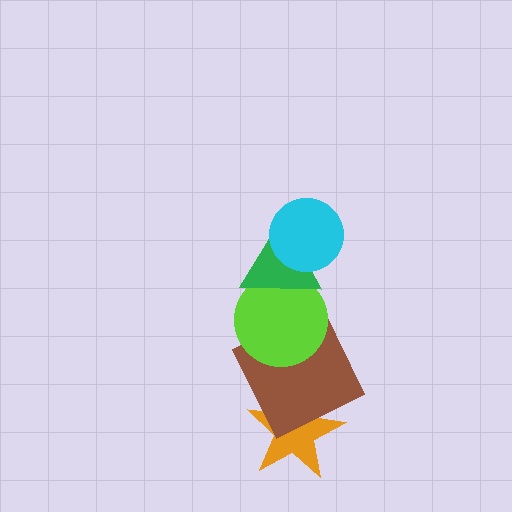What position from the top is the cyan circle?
The cyan circle is 1st from the top.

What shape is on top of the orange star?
The brown square is on top of the orange star.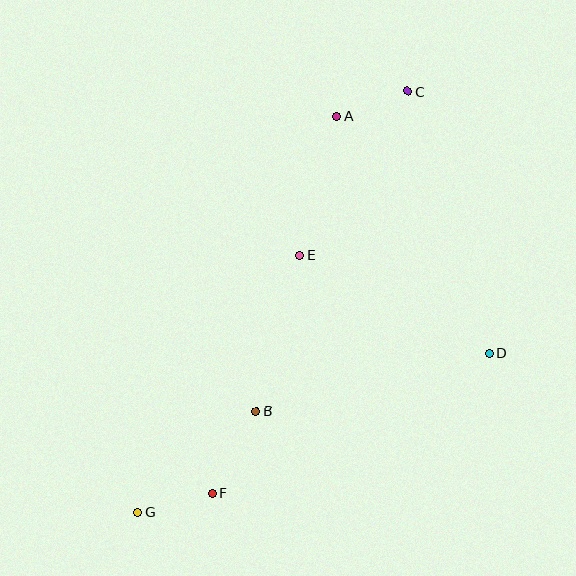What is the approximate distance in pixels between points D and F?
The distance between D and F is approximately 310 pixels.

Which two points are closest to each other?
Points A and C are closest to each other.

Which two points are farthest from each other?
Points C and G are farthest from each other.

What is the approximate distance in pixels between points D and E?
The distance between D and E is approximately 213 pixels.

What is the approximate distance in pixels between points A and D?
The distance between A and D is approximately 282 pixels.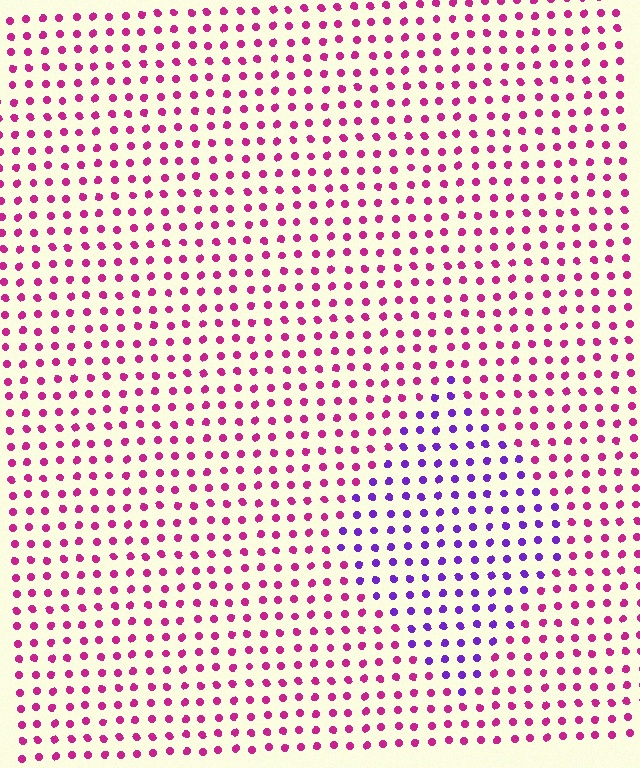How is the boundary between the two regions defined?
The boundary is defined purely by a slight shift in hue (about 51 degrees). Spacing, size, and orientation are identical on both sides.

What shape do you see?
I see a diamond.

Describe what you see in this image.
The image is filled with small magenta elements in a uniform arrangement. A diamond-shaped region is visible where the elements are tinted to a slightly different hue, forming a subtle color boundary.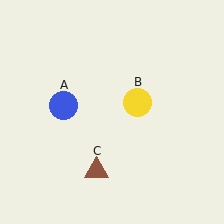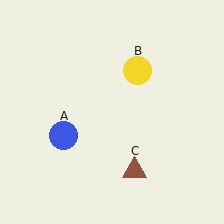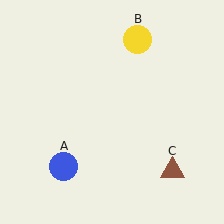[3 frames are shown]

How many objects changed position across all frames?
3 objects changed position: blue circle (object A), yellow circle (object B), brown triangle (object C).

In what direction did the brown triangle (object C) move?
The brown triangle (object C) moved right.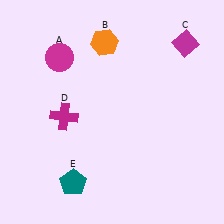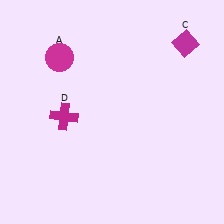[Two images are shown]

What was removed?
The orange hexagon (B), the teal pentagon (E) were removed in Image 2.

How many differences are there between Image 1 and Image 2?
There are 2 differences between the two images.